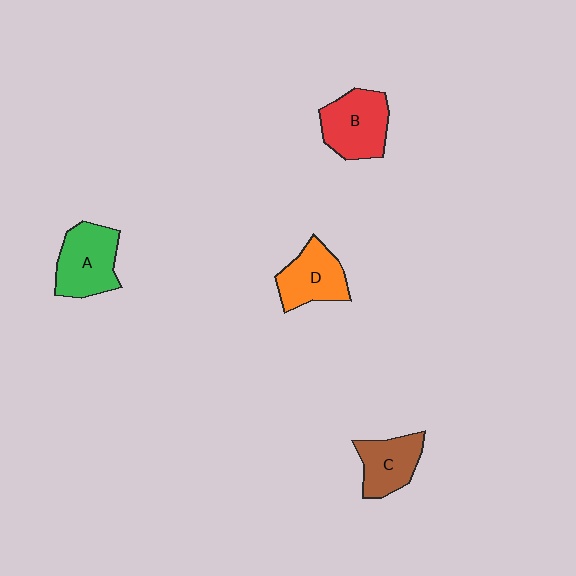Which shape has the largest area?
Shape B (red).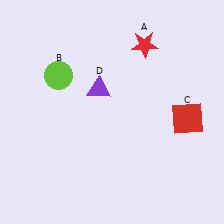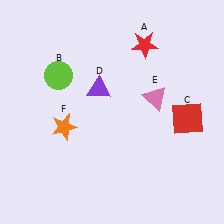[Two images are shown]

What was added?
A pink triangle (E), an orange star (F) were added in Image 2.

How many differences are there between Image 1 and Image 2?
There are 2 differences between the two images.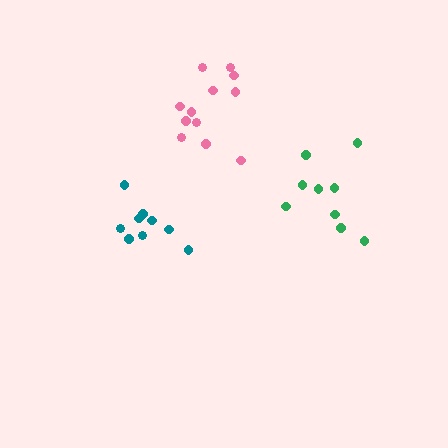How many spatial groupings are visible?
There are 3 spatial groupings.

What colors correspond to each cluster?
The clusters are colored: green, teal, pink.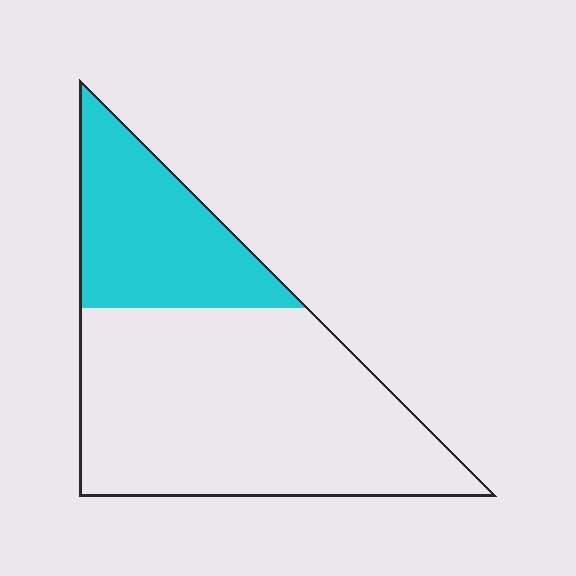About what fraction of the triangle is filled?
About one third (1/3).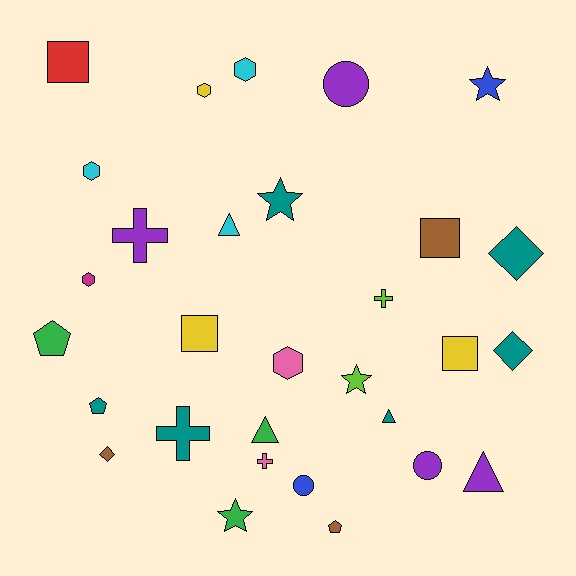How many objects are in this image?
There are 30 objects.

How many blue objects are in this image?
There are 2 blue objects.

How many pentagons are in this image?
There are 3 pentagons.